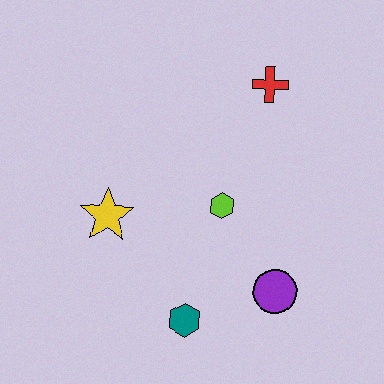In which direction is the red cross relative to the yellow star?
The red cross is to the right of the yellow star.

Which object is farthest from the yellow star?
The red cross is farthest from the yellow star.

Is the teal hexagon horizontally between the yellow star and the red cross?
Yes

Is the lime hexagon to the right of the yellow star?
Yes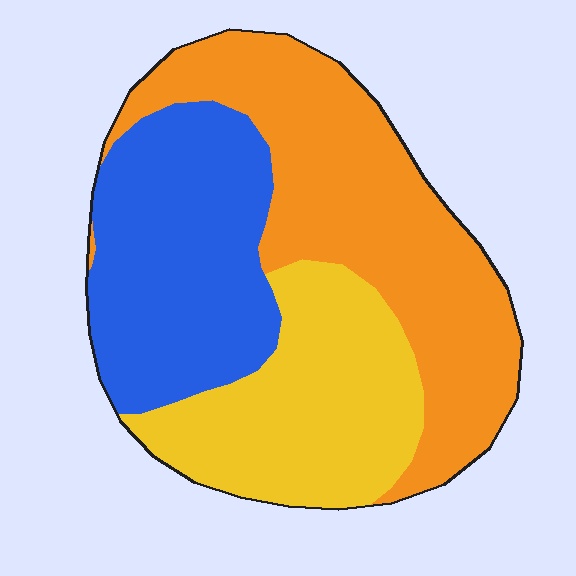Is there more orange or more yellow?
Orange.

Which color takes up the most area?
Orange, at roughly 40%.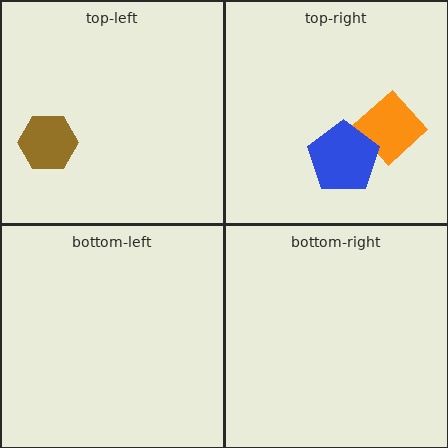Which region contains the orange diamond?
The top-right region.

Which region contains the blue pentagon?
The top-right region.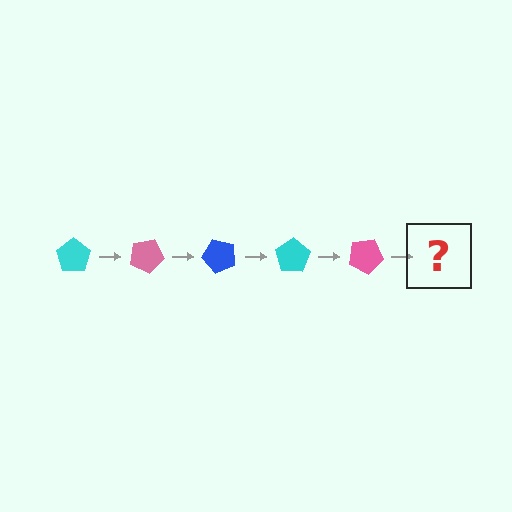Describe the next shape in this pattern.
It should be a blue pentagon, rotated 125 degrees from the start.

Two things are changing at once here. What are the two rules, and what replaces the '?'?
The two rules are that it rotates 25 degrees each step and the color cycles through cyan, pink, and blue. The '?' should be a blue pentagon, rotated 125 degrees from the start.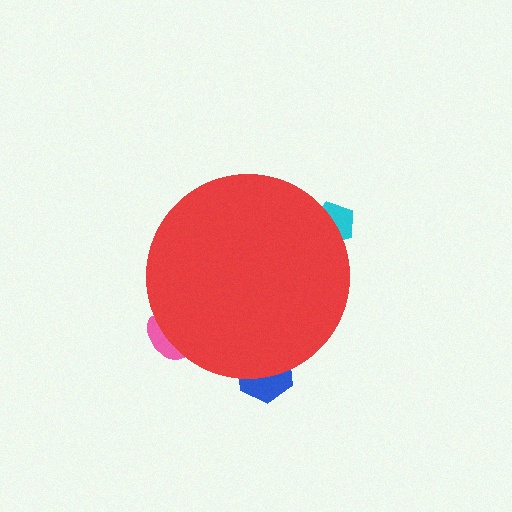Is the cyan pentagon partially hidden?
Yes, the cyan pentagon is partially hidden behind the red circle.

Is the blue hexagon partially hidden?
Yes, the blue hexagon is partially hidden behind the red circle.